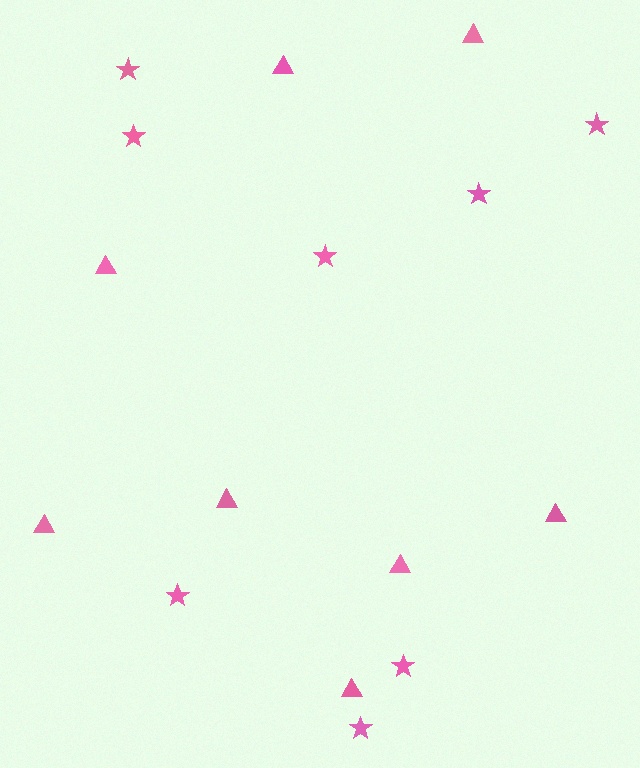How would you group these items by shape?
There are 2 groups: one group of stars (8) and one group of triangles (8).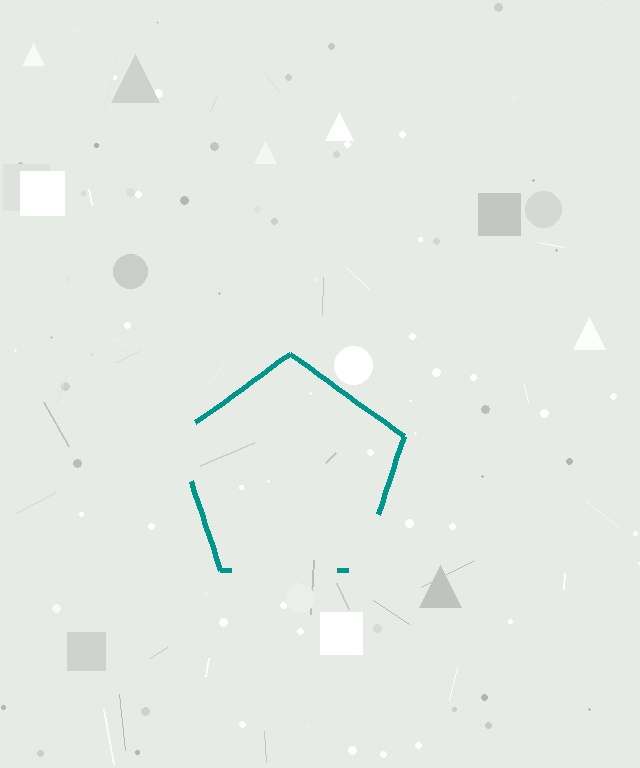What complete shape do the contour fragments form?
The contour fragments form a pentagon.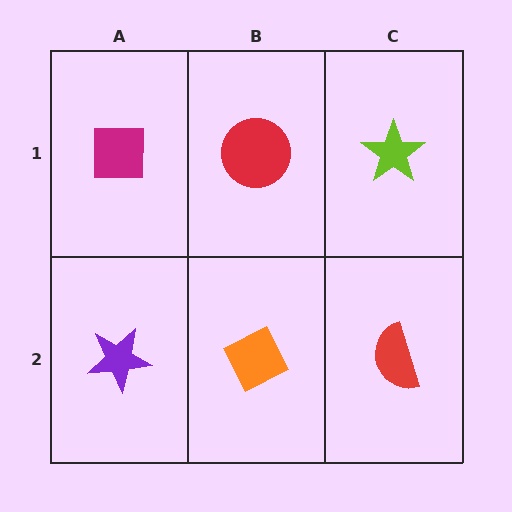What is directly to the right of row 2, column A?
An orange diamond.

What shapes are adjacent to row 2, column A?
A magenta square (row 1, column A), an orange diamond (row 2, column B).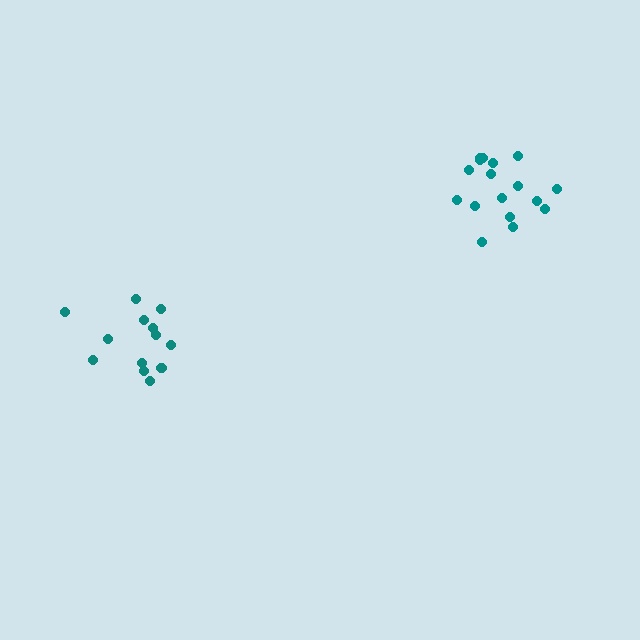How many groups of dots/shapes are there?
There are 2 groups.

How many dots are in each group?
Group 1: 17 dots, Group 2: 14 dots (31 total).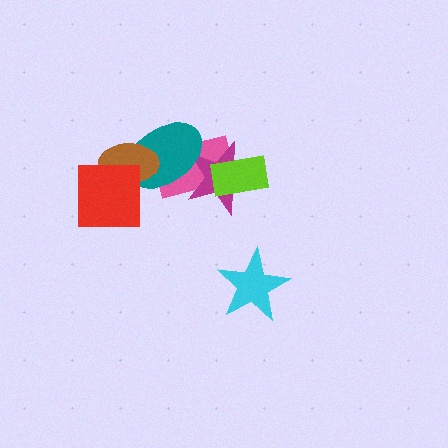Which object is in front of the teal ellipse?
The brown ellipse is in front of the teal ellipse.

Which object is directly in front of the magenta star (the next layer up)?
The lime rectangle is directly in front of the magenta star.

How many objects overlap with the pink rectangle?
3 objects overlap with the pink rectangle.